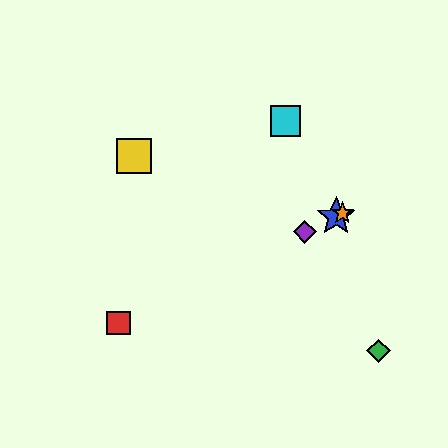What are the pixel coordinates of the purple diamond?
The purple diamond is at (305, 232).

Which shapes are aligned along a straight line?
The red square, the blue star, the purple diamond, the orange star are aligned along a straight line.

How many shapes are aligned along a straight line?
4 shapes (the red square, the blue star, the purple diamond, the orange star) are aligned along a straight line.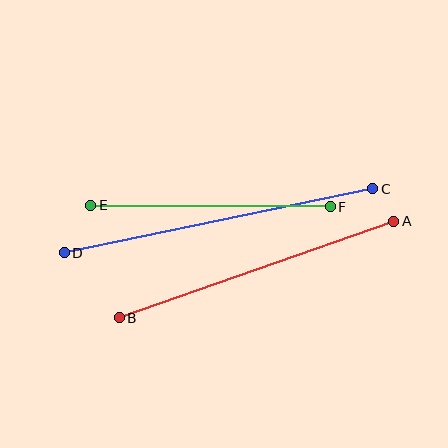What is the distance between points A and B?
The distance is approximately 291 pixels.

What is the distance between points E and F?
The distance is approximately 239 pixels.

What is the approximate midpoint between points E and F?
The midpoint is at approximately (211, 206) pixels.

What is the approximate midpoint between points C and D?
The midpoint is at approximately (219, 221) pixels.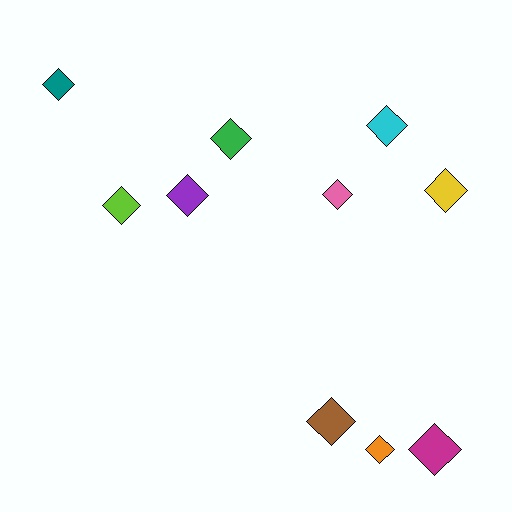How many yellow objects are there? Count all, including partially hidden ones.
There is 1 yellow object.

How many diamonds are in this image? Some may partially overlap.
There are 10 diamonds.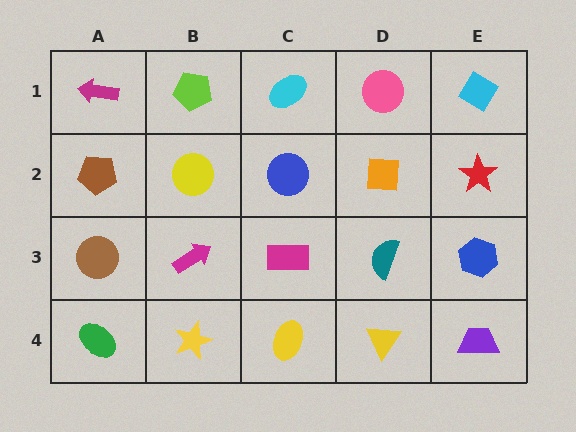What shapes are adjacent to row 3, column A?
A brown pentagon (row 2, column A), a green ellipse (row 4, column A), a magenta arrow (row 3, column B).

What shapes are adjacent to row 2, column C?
A cyan ellipse (row 1, column C), a magenta rectangle (row 3, column C), a yellow circle (row 2, column B), an orange square (row 2, column D).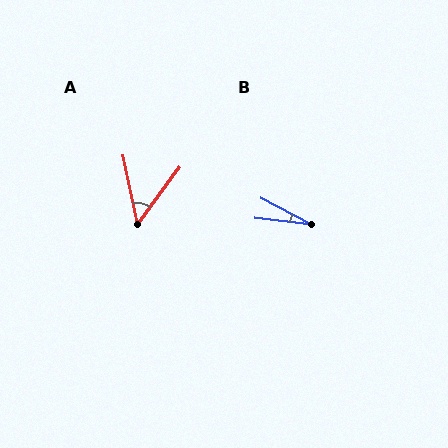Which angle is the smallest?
B, at approximately 21 degrees.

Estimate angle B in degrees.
Approximately 21 degrees.